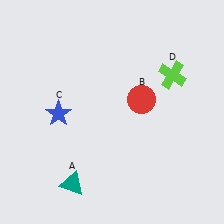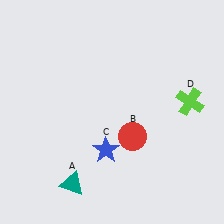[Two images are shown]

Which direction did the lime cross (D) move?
The lime cross (D) moved down.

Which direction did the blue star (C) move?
The blue star (C) moved right.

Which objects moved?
The objects that moved are: the red circle (B), the blue star (C), the lime cross (D).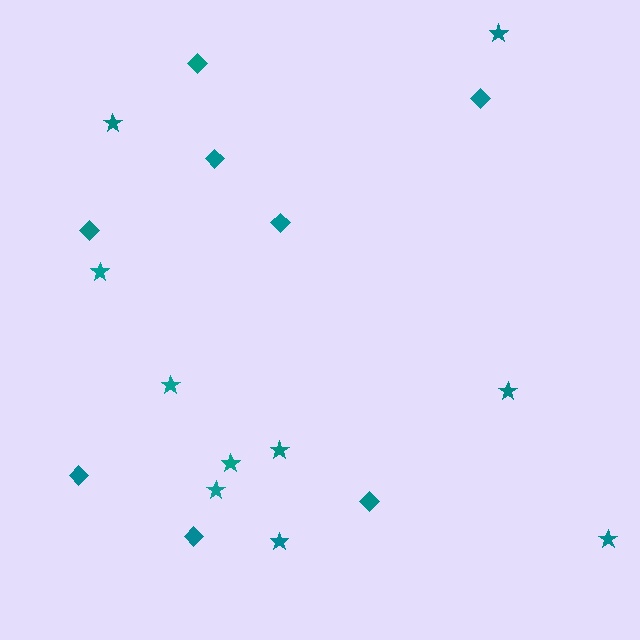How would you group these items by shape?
There are 2 groups: one group of diamonds (8) and one group of stars (10).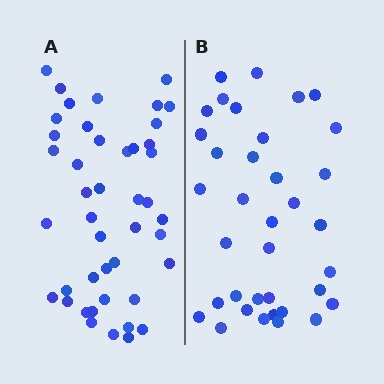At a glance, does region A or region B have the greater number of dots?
Region A (the left region) has more dots.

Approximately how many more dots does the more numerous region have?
Region A has roughly 8 or so more dots than region B.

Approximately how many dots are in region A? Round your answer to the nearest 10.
About 40 dots. (The exact count is 44, which rounds to 40.)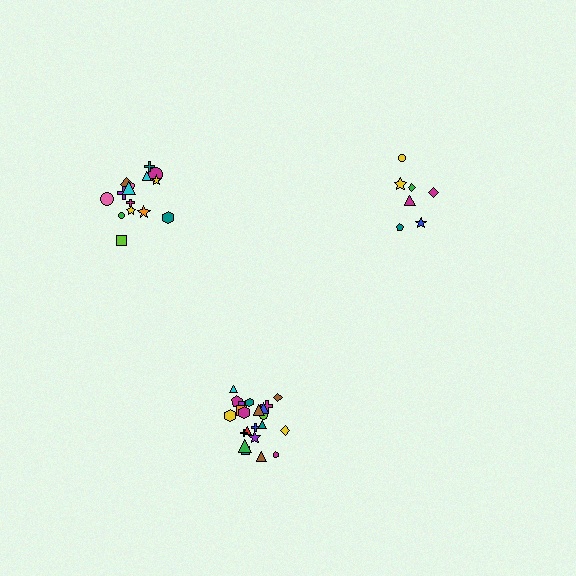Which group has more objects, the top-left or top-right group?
The top-left group.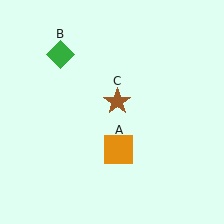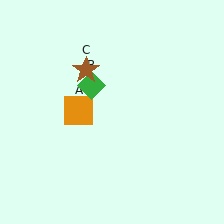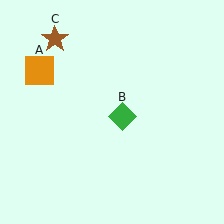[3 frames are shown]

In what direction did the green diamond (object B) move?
The green diamond (object B) moved down and to the right.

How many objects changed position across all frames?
3 objects changed position: orange square (object A), green diamond (object B), brown star (object C).